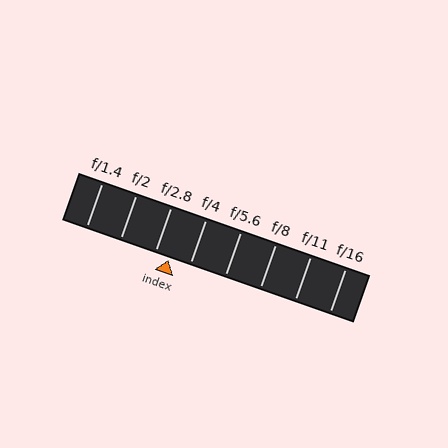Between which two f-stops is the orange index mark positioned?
The index mark is between f/2.8 and f/4.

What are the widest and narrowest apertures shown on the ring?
The widest aperture shown is f/1.4 and the narrowest is f/16.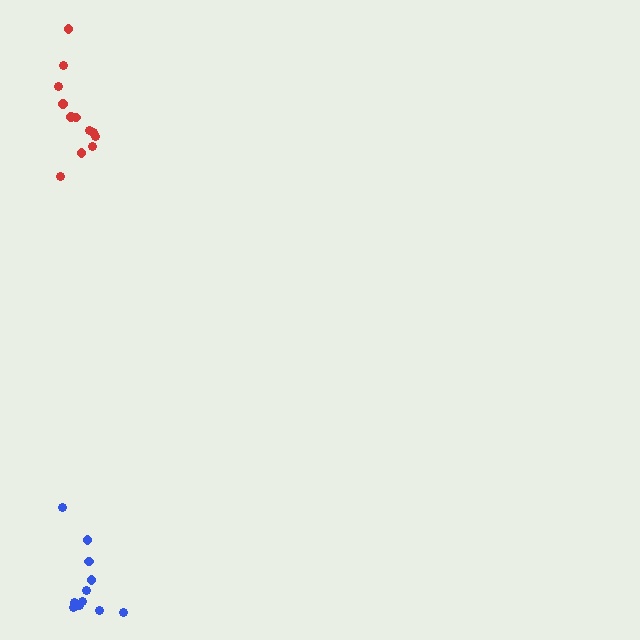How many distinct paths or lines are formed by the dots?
There are 2 distinct paths.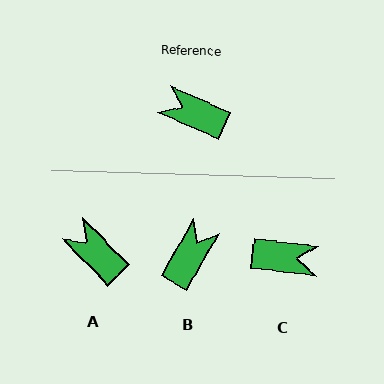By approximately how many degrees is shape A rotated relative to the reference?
Approximately 22 degrees clockwise.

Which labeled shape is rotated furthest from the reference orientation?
C, about 163 degrees away.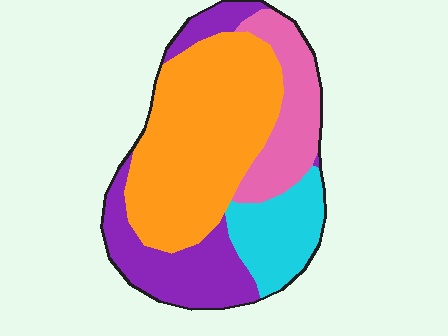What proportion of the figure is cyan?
Cyan covers around 15% of the figure.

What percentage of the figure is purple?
Purple covers 23% of the figure.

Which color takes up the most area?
Orange, at roughly 45%.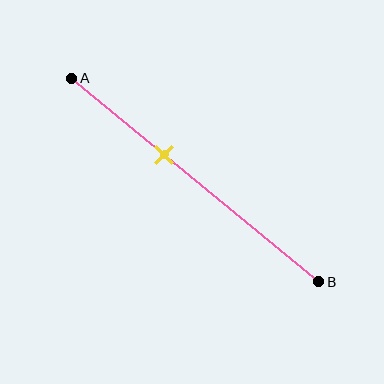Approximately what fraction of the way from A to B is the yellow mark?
The yellow mark is approximately 40% of the way from A to B.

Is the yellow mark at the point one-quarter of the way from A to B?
No, the mark is at about 40% from A, not at the 25% one-quarter point.